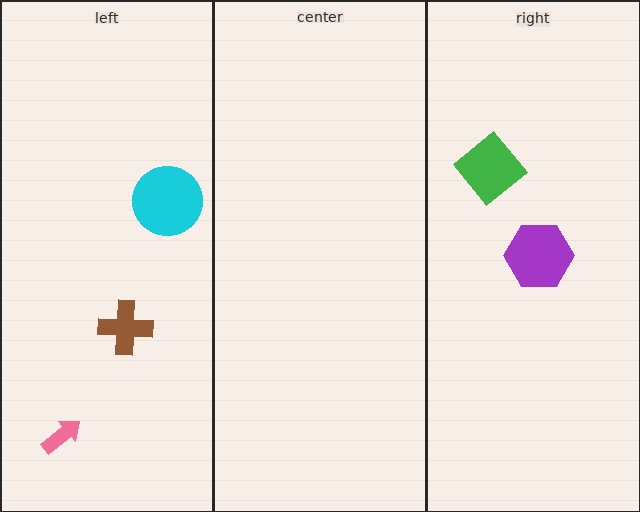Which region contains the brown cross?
The left region.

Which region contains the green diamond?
The right region.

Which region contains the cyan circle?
The left region.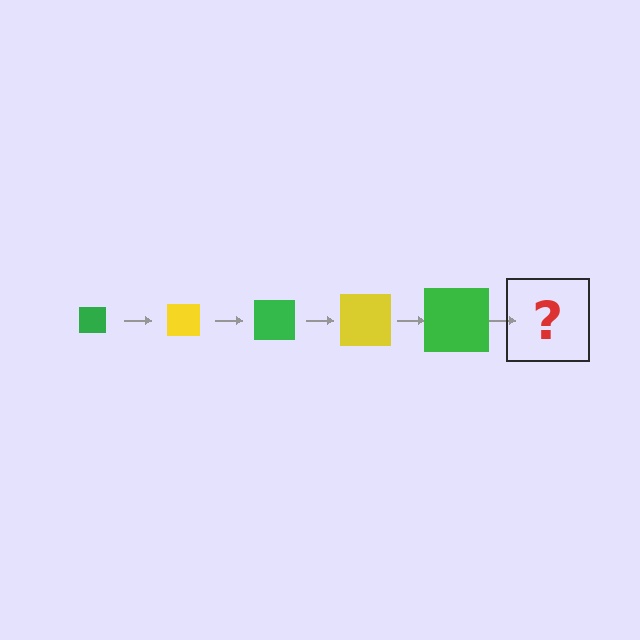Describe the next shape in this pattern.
It should be a yellow square, larger than the previous one.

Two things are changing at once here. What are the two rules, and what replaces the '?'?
The two rules are that the square grows larger each step and the color cycles through green and yellow. The '?' should be a yellow square, larger than the previous one.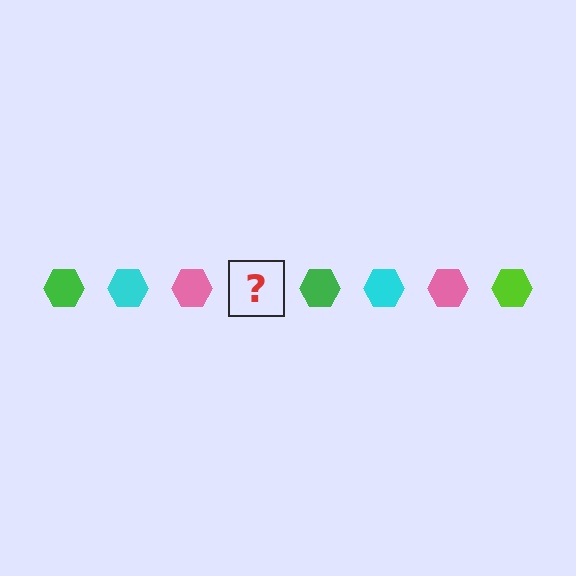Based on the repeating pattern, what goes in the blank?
The blank should be a lime hexagon.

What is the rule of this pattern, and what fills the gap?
The rule is that the pattern cycles through green, cyan, pink, lime hexagons. The gap should be filled with a lime hexagon.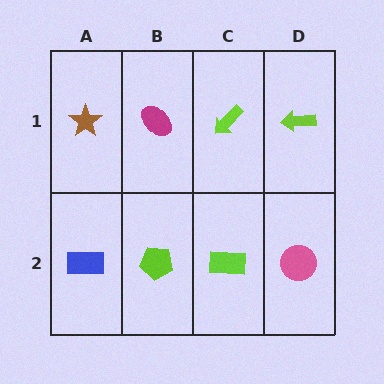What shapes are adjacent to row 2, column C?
A lime arrow (row 1, column C), a lime pentagon (row 2, column B), a pink circle (row 2, column D).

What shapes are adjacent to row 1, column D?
A pink circle (row 2, column D), a lime arrow (row 1, column C).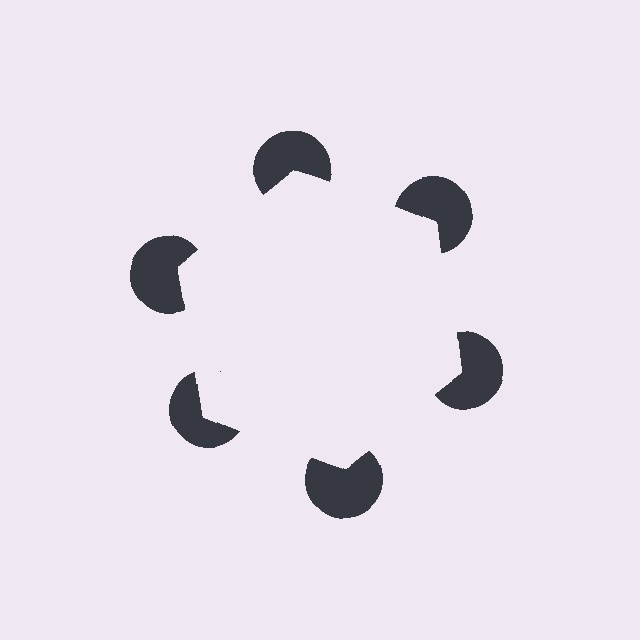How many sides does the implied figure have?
6 sides.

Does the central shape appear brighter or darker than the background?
It typically appears slightly brighter than the background, even though no actual brightness change is drawn.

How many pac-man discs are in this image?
There are 6 — one at each vertex of the illusory hexagon.